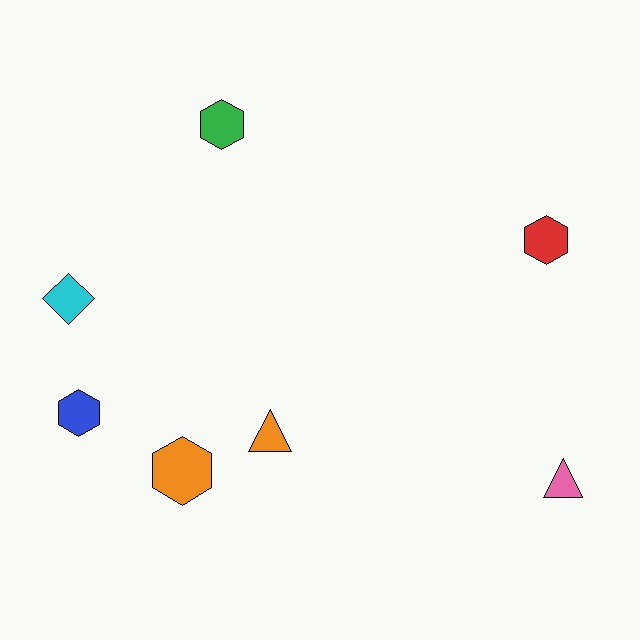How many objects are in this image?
There are 7 objects.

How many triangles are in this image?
There are 2 triangles.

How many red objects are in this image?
There is 1 red object.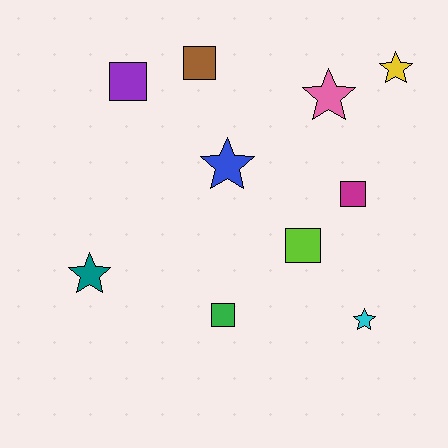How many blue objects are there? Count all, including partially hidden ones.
There is 1 blue object.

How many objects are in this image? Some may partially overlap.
There are 10 objects.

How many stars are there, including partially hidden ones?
There are 5 stars.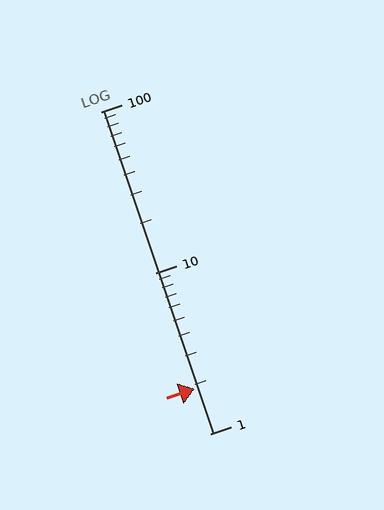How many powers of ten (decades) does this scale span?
The scale spans 2 decades, from 1 to 100.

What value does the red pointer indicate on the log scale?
The pointer indicates approximately 1.9.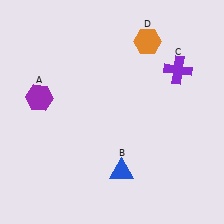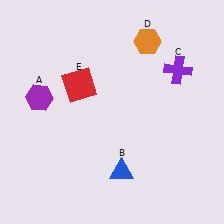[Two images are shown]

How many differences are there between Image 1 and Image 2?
There is 1 difference between the two images.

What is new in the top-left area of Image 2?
A red square (E) was added in the top-left area of Image 2.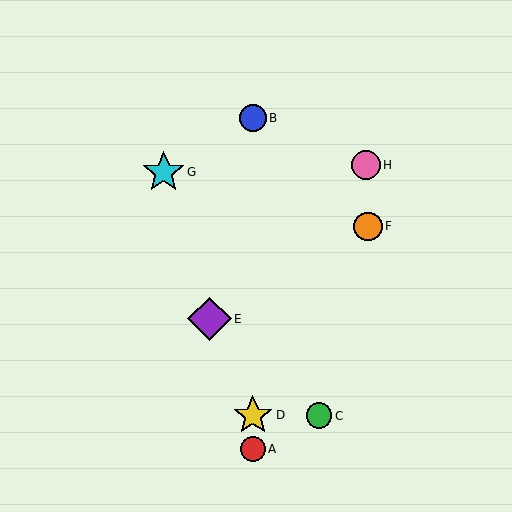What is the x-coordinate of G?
Object G is at x≈164.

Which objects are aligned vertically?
Objects A, B, D are aligned vertically.